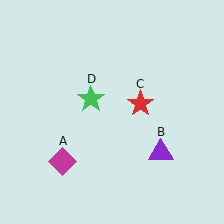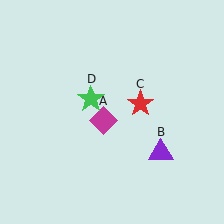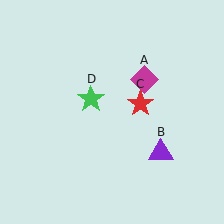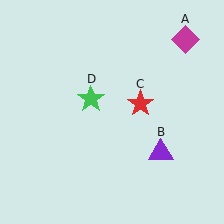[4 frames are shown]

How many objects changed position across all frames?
1 object changed position: magenta diamond (object A).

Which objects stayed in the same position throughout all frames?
Purple triangle (object B) and red star (object C) and green star (object D) remained stationary.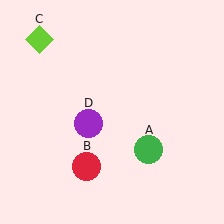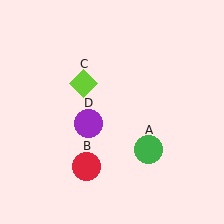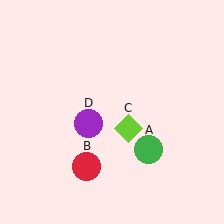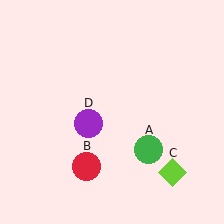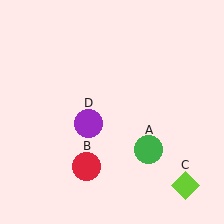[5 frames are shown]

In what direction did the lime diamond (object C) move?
The lime diamond (object C) moved down and to the right.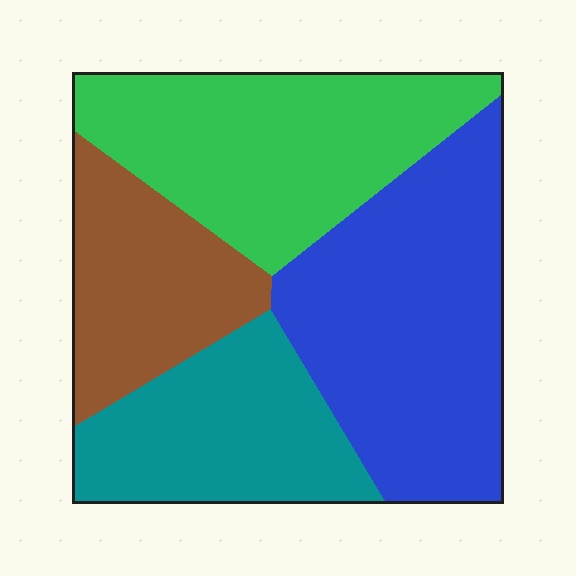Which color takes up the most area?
Blue, at roughly 35%.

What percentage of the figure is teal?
Teal covers 20% of the figure.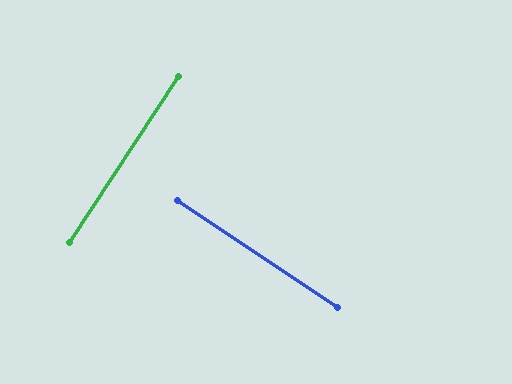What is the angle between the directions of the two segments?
Approximately 90 degrees.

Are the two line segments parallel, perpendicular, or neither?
Perpendicular — they meet at approximately 90°.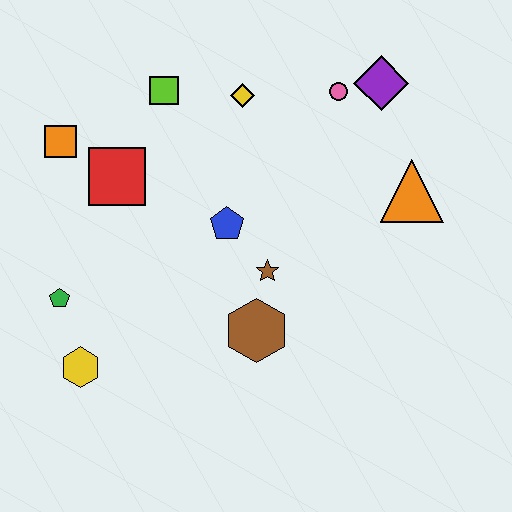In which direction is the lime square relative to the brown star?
The lime square is above the brown star.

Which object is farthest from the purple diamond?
The yellow hexagon is farthest from the purple diamond.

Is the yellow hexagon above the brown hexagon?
No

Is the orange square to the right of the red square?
No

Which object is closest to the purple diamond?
The pink circle is closest to the purple diamond.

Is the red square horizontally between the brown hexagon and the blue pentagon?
No